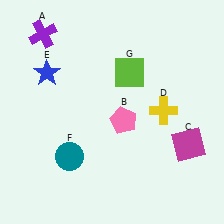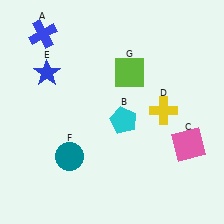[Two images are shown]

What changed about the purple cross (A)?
In Image 1, A is purple. In Image 2, it changed to blue.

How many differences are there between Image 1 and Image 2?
There are 3 differences between the two images.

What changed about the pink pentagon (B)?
In Image 1, B is pink. In Image 2, it changed to cyan.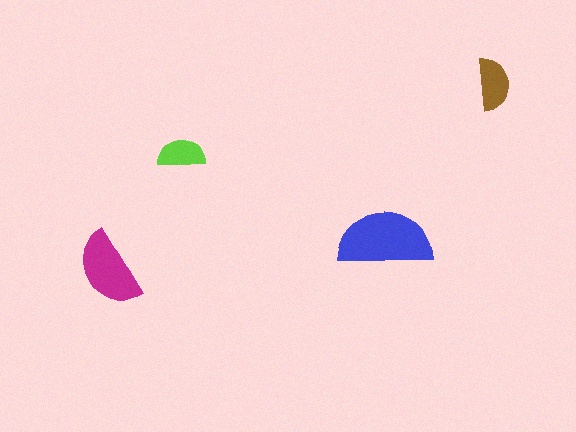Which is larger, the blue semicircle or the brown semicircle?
The blue one.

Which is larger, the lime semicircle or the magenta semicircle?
The magenta one.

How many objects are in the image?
There are 4 objects in the image.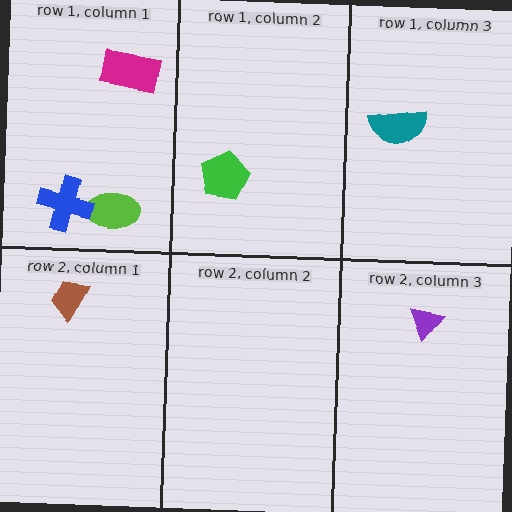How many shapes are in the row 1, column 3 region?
1.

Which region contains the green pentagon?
The row 1, column 2 region.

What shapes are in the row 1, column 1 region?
The magenta rectangle, the lime ellipse, the blue cross.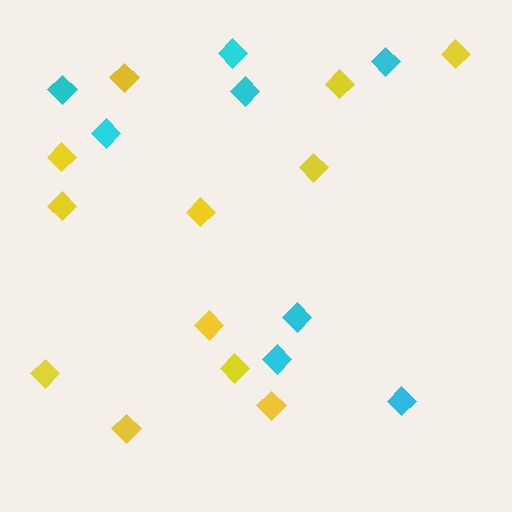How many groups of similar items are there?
There are 2 groups: one group of cyan diamonds (8) and one group of yellow diamonds (12).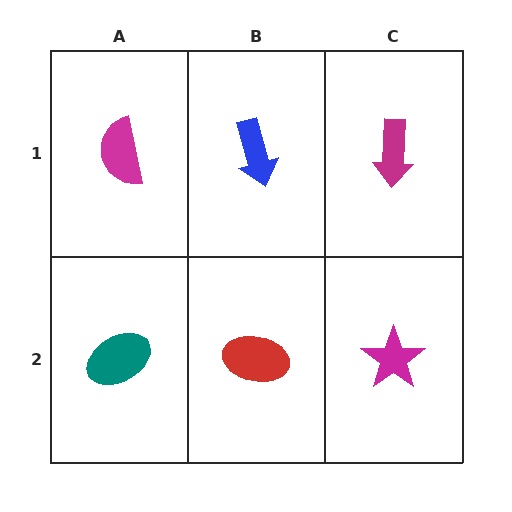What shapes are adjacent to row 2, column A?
A magenta semicircle (row 1, column A), a red ellipse (row 2, column B).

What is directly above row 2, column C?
A magenta arrow.